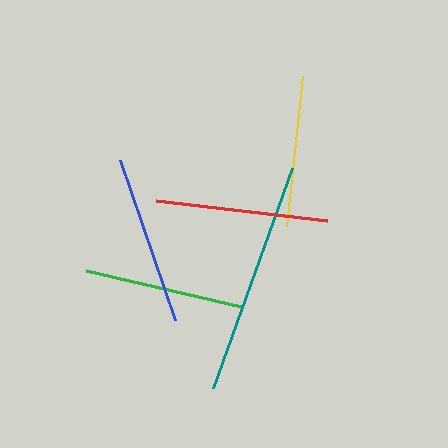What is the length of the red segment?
The red segment is approximately 172 pixels long.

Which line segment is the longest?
The teal line is the longest at approximately 234 pixels.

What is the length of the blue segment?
The blue segment is approximately 170 pixels long.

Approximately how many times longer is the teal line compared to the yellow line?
The teal line is approximately 1.5 times the length of the yellow line.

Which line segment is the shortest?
The yellow line is the shortest at approximately 151 pixels.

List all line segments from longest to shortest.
From longest to shortest: teal, red, blue, green, yellow.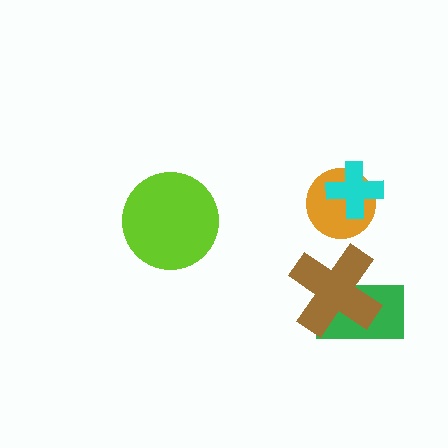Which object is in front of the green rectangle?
The brown cross is in front of the green rectangle.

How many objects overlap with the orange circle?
1 object overlaps with the orange circle.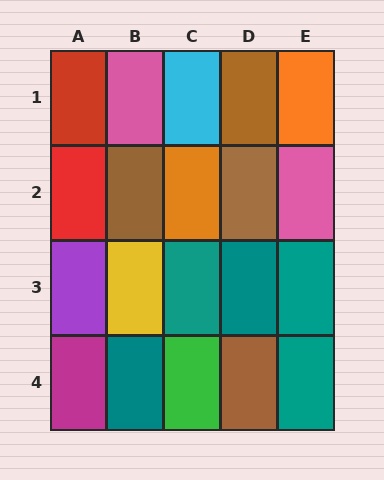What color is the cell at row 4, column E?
Teal.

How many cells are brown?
4 cells are brown.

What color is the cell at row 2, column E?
Pink.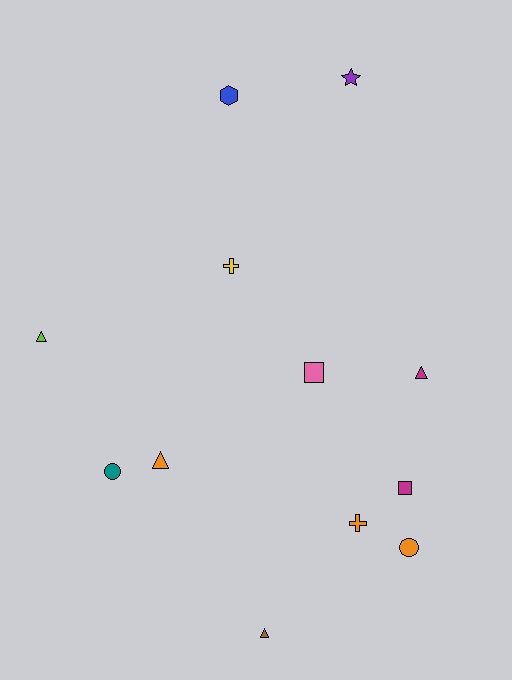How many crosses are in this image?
There are 2 crosses.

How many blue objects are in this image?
There is 1 blue object.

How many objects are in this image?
There are 12 objects.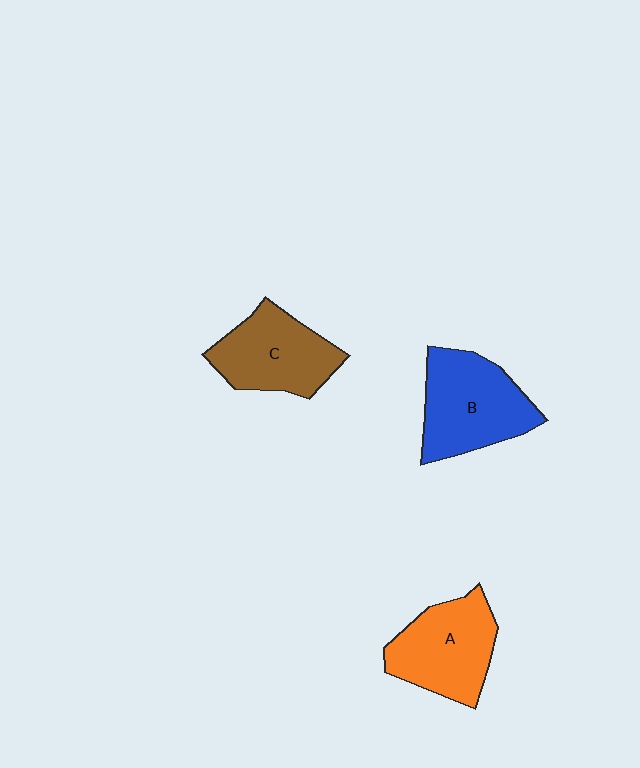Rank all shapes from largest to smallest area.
From largest to smallest: B (blue), A (orange), C (brown).